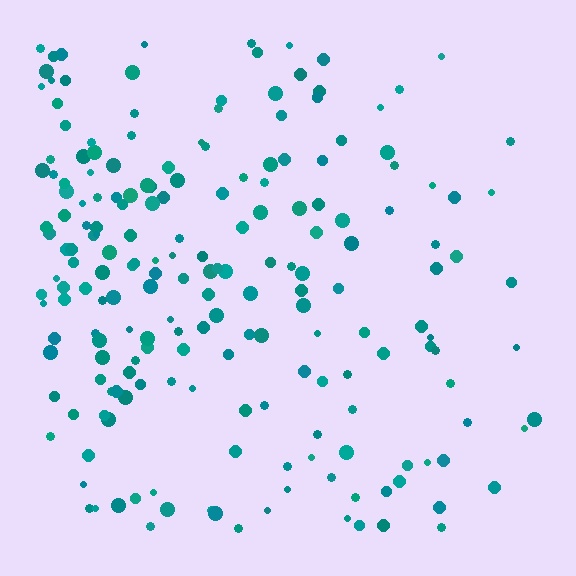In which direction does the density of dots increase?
From right to left, with the left side densest.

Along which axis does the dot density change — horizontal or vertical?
Horizontal.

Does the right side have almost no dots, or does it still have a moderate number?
Still a moderate number, just noticeably fewer than the left.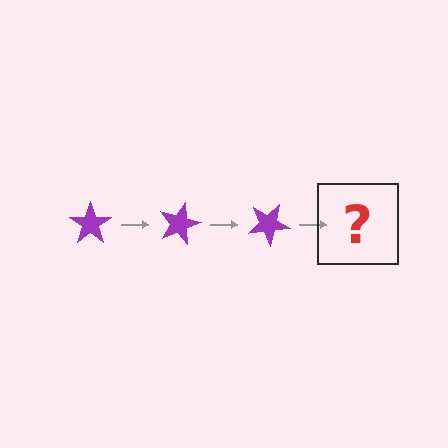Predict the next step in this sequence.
The next step is a purple star rotated 45 degrees.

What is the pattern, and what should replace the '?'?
The pattern is that the star rotates 15 degrees each step. The '?' should be a purple star rotated 45 degrees.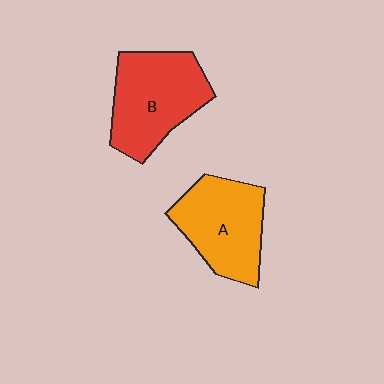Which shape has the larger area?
Shape B (red).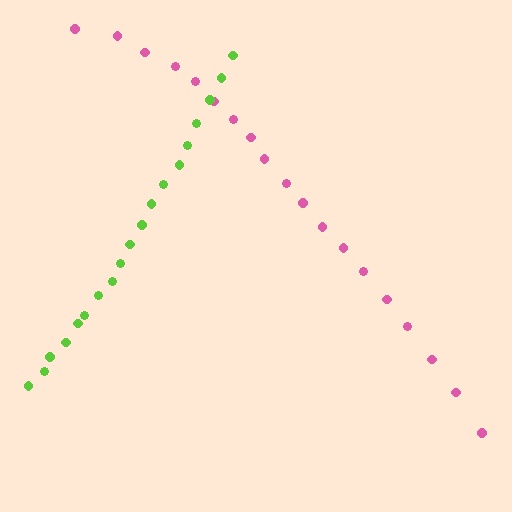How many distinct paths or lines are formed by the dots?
There are 2 distinct paths.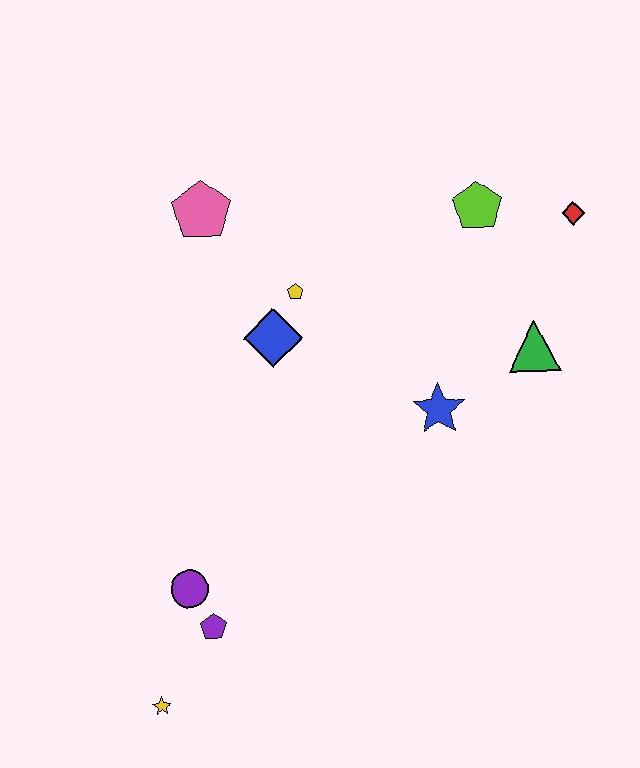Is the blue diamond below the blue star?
No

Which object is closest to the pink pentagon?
The yellow pentagon is closest to the pink pentagon.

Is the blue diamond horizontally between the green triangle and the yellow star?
Yes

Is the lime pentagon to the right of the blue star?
Yes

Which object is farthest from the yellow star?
The red diamond is farthest from the yellow star.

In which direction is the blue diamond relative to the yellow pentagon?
The blue diamond is below the yellow pentagon.